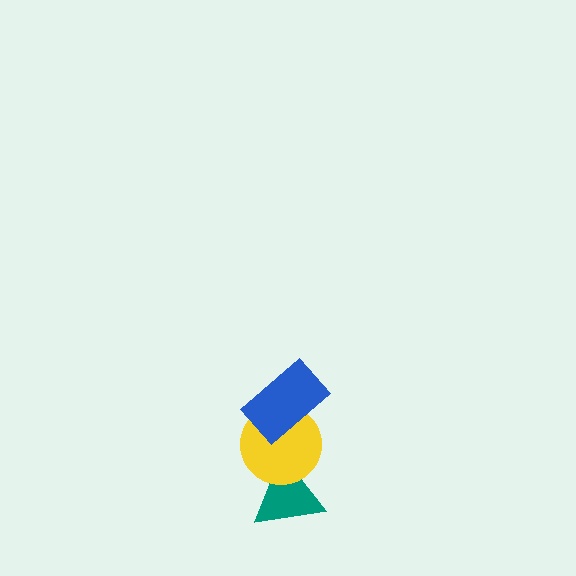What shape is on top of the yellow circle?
The blue rectangle is on top of the yellow circle.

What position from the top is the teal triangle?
The teal triangle is 3rd from the top.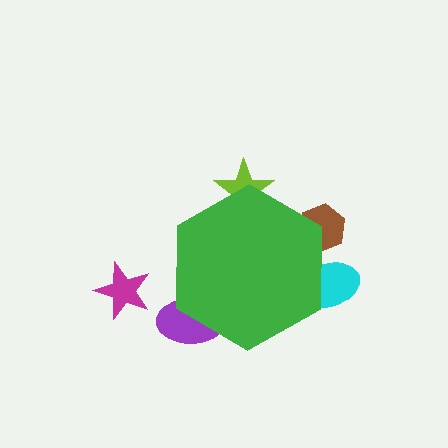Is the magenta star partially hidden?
No, the magenta star is fully visible.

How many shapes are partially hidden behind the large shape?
4 shapes are partially hidden.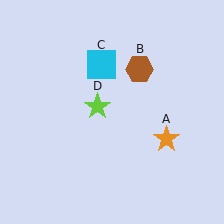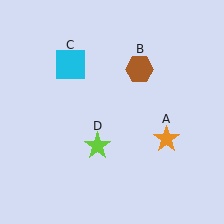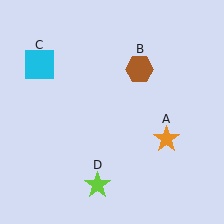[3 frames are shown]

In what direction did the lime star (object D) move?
The lime star (object D) moved down.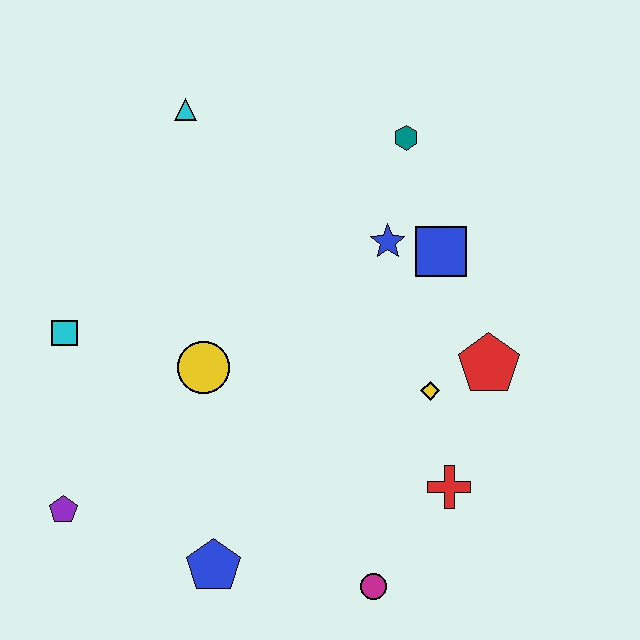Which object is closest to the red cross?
The yellow diamond is closest to the red cross.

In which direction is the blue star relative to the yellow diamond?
The blue star is above the yellow diamond.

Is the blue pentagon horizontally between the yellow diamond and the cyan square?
Yes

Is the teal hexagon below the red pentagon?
No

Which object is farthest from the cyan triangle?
The magenta circle is farthest from the cyan triangle.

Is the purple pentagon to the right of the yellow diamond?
No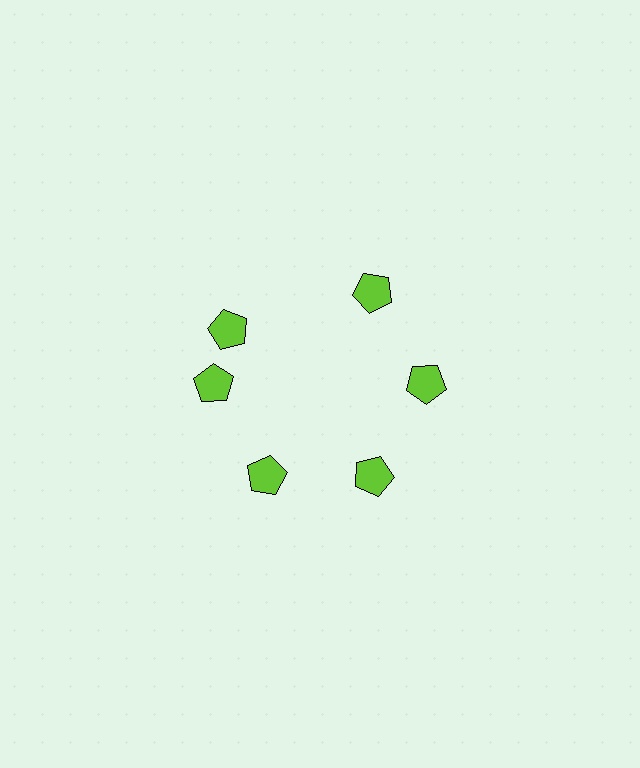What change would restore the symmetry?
The symmetry would be restored by rotating it back into even spacing with its neighbors so that all 6 pentagons sit at equal angles and equal distance from the center.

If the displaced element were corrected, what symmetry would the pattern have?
It would have 6-fold rotational symmetry — the pattern would map onto itself every 60 degrees.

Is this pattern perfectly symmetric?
No. The 6 lime pentagons are arranged in a ring, but one element near the 11 o'clock position is rotated out of alignment along the ring, breaking the 6-fold rotational symmetry.